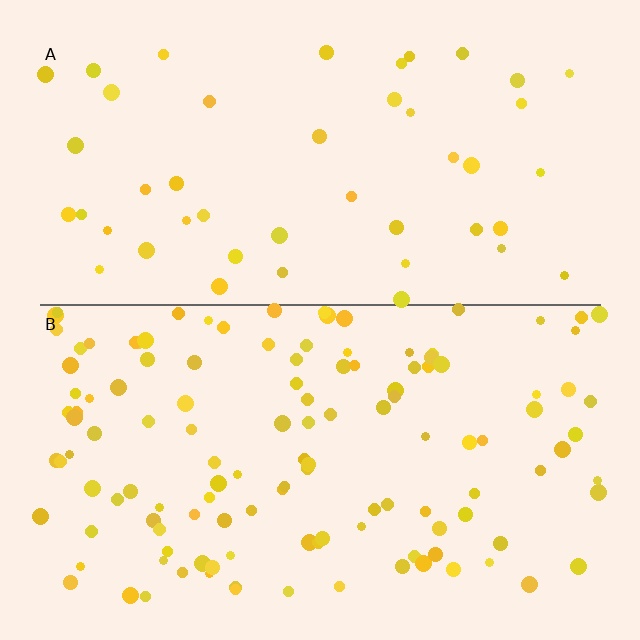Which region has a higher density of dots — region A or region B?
B (the bottom).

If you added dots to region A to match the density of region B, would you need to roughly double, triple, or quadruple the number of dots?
Approximately triple.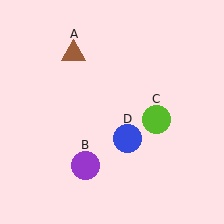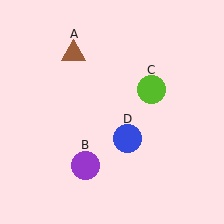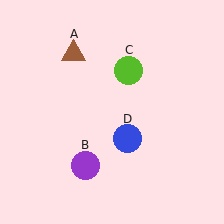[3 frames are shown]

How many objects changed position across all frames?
1 object changed position: lime circle (object C).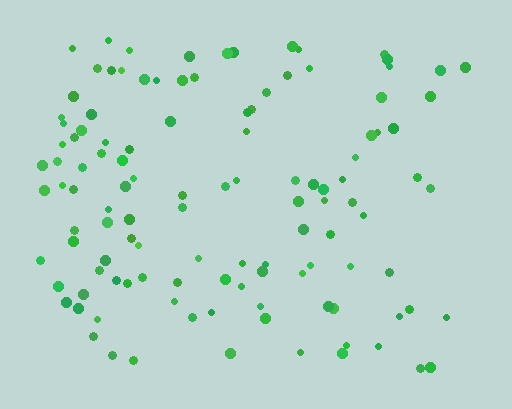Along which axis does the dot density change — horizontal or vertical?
Horizontal.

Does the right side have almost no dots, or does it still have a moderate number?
Still a moderate number, just noticeably fewer than the left.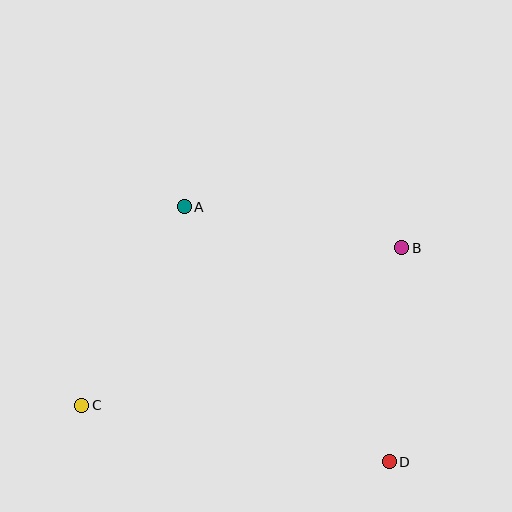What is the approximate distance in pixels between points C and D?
The distance between C and D is approximately 313 pixels.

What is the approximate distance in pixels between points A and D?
The distance between A and D is approximately 327 pixels.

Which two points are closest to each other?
Points B and D are closest to each other.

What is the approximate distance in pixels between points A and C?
The distance between A and C is approximately 223 pixels.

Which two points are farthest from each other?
Points B and C are farthest from each other.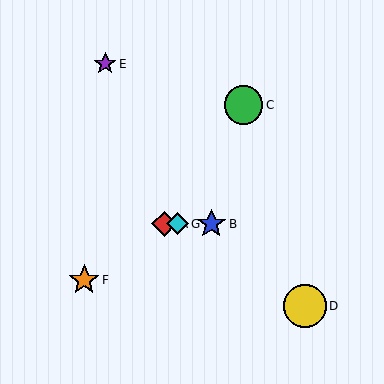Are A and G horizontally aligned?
Yes, both are at y≈224.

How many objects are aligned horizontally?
3 objects (A, B, G) are aligned horizontally.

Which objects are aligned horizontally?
Objects A, B, G are aligned horizontally.